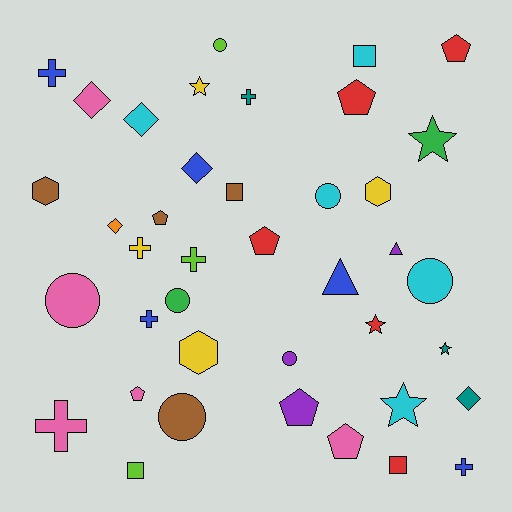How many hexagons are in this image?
There are 3 hexagons.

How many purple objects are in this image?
There are 3 purple objects.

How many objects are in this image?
There are 40 objects.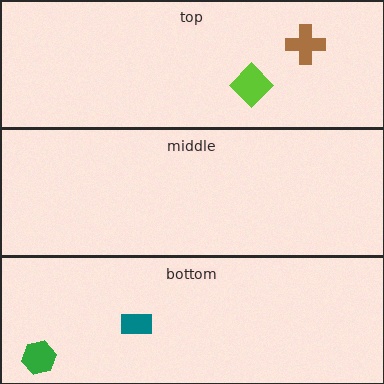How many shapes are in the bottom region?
2.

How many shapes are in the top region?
2.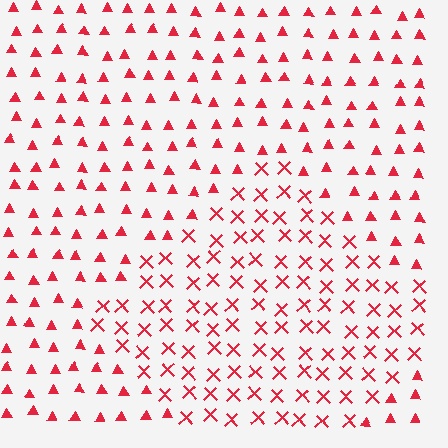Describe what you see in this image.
The image is filled with small red elements arranged in a uniform grid. A diamond-shaped region contains X marks, while the surrounding area contains triangles. The boundary is defined purely by the change in element shape.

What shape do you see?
I see a diamond.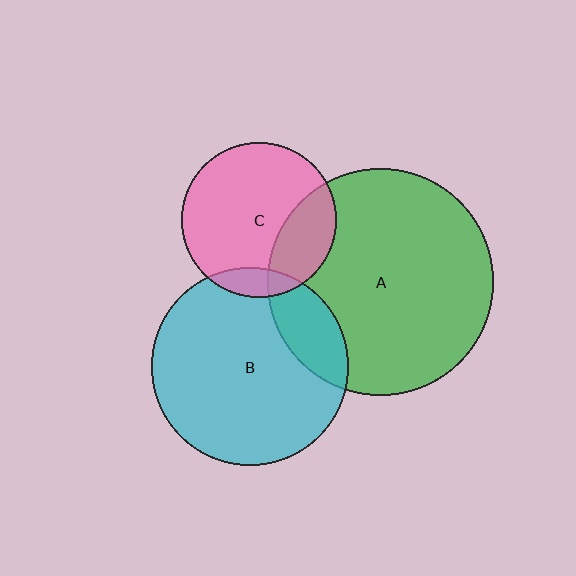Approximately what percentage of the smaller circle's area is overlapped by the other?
Approximately 20%.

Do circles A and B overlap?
Yes.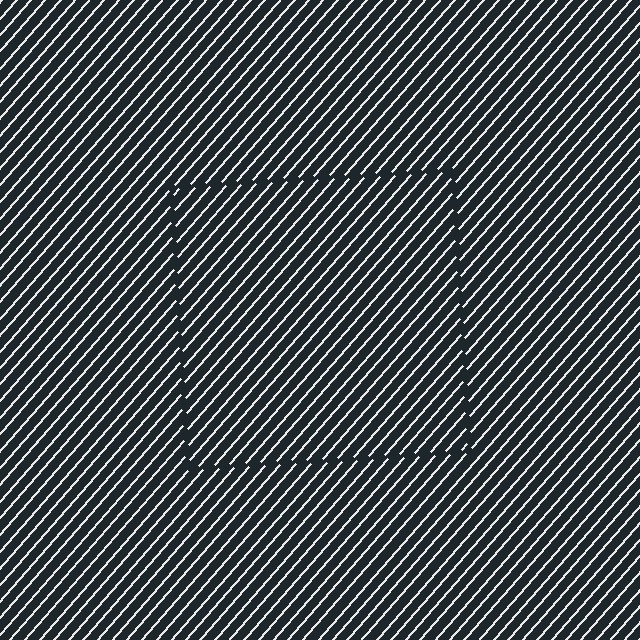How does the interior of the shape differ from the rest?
The interior of the shape contains the same grating, shifted by half a period — the contour is defined by the phase discontinuity where line-ends from the inner and outer gratings abut.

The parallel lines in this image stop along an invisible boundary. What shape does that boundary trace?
An illusory square. The interior of the shape contains the same grating, shifted by half a period — the contour is defined by the phase discontinuity where line-ends from the inner and outer gratings abut.